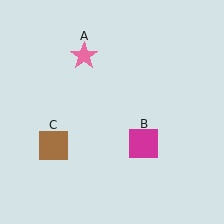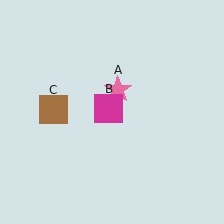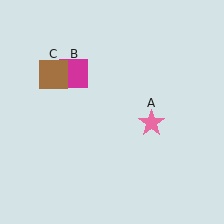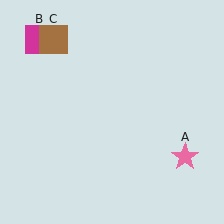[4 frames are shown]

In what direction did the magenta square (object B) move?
The magenta square (object B) moved up and to the left.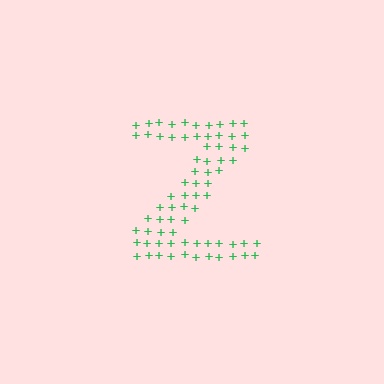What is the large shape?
The large shape is the letter Z.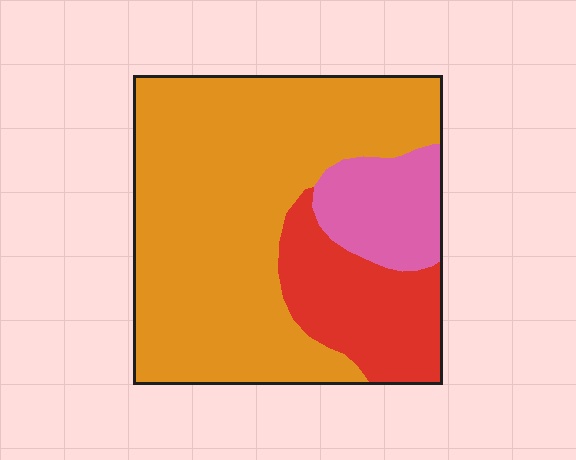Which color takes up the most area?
Orange, at roughly 65%.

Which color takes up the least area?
Pink, at roughly 15%.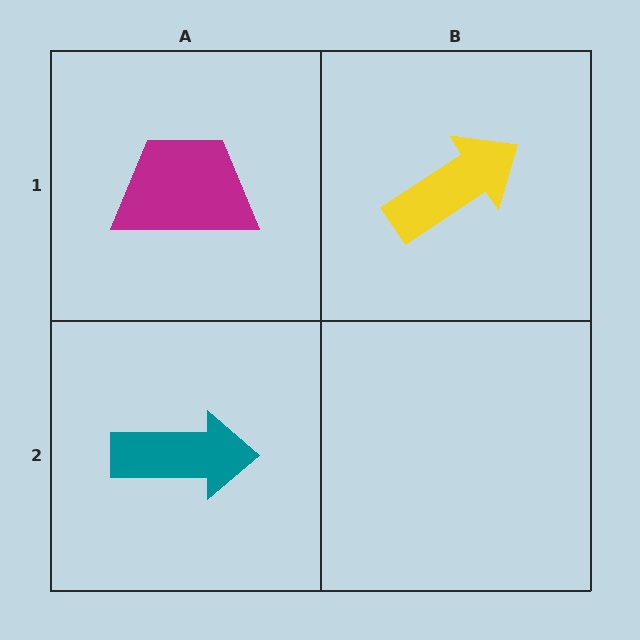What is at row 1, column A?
A magenta trapezoid.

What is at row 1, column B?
A yellow arrow.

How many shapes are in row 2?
1 shape.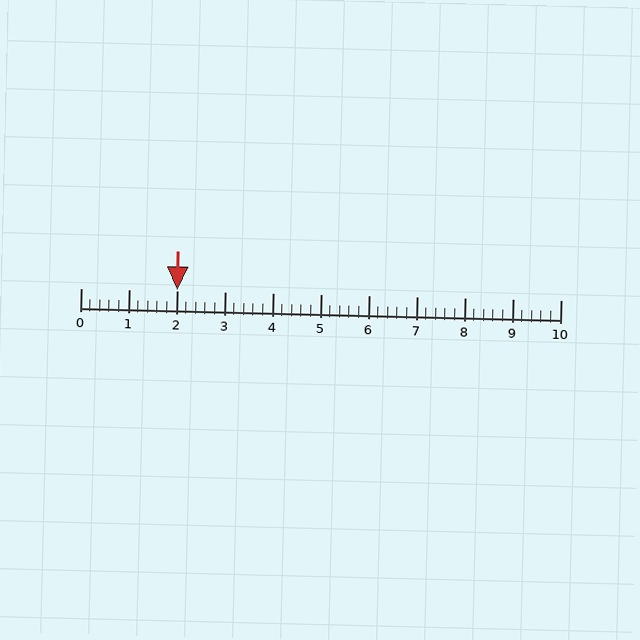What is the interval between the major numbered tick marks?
The major tick marks are spaced 1 units apart.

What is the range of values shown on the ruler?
The ruler shows values from 0 to 10.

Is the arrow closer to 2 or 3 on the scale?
The arrow is closer to 2.